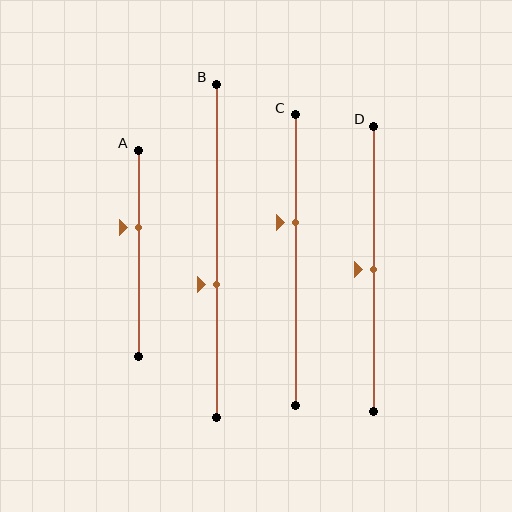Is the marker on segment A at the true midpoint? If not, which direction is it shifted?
No, the marker on segment A is shifted upward by about 13% of the segment length.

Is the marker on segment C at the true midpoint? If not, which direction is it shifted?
No, the marker on segment C is shifted upward by about 13% of the segment length.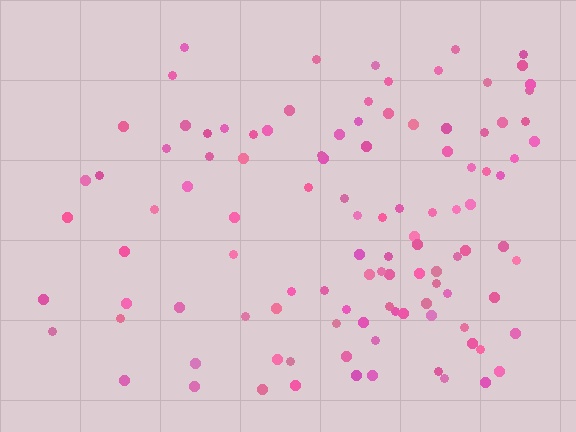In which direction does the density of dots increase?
From left to right, with the right side densest.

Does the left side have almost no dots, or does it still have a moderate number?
Still a moderate number, just noticeably fewer than the right.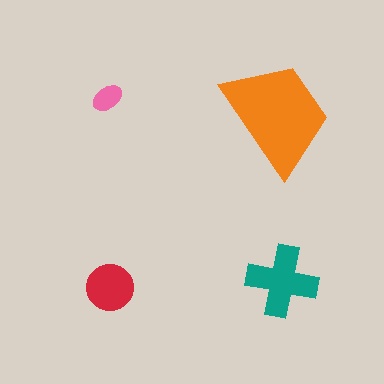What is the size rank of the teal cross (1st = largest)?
2nd.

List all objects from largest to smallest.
The orange trapezoid, the teal cross, the red circle, the pink ellipse.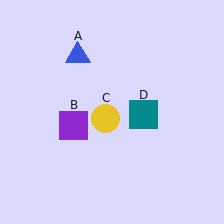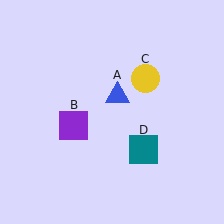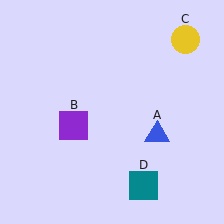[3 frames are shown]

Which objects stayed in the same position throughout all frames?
Purple square (object B) remained stationary.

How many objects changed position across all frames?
3 objects changed position: blue triangle (object A), yellow circle (object C), teal square (object D).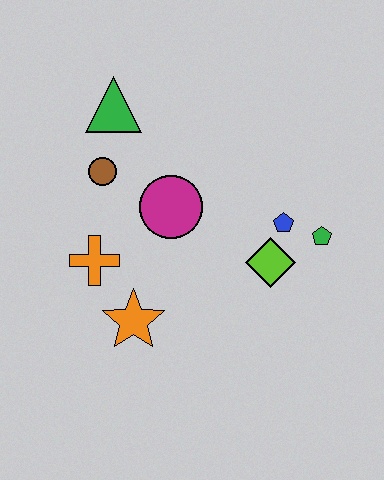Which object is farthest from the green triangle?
The green pentagon is farthest from the green triangle.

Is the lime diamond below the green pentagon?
Yes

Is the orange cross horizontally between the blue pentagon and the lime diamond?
No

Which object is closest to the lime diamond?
The blue pentagon is closest to the lime diamond.